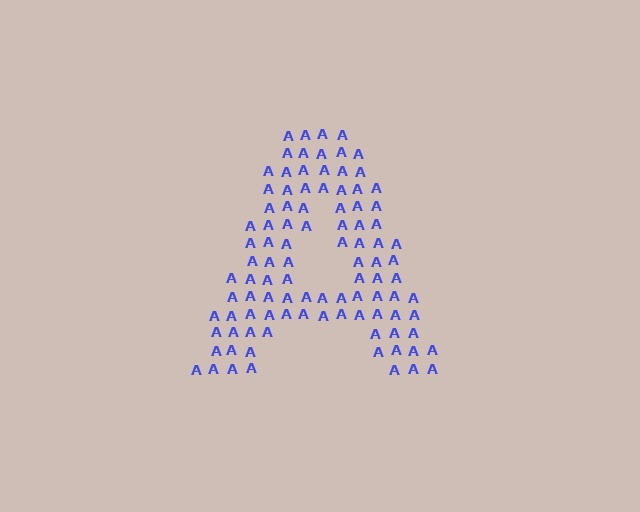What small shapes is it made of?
It is made of small letter A's.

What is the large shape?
The large shape is the letter A.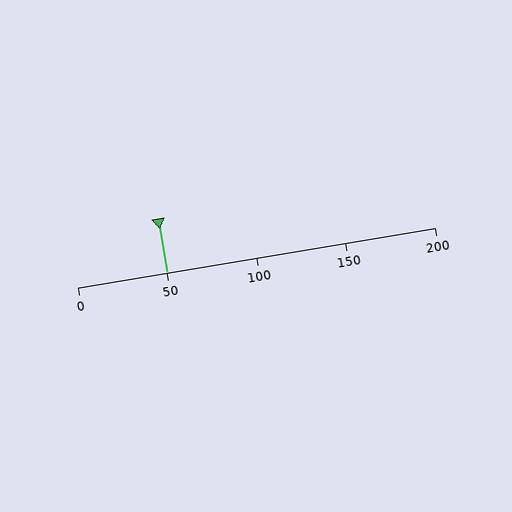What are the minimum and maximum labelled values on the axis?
The axis runs from 0 to 200.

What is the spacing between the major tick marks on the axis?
The major ticks are spaced 50 apart.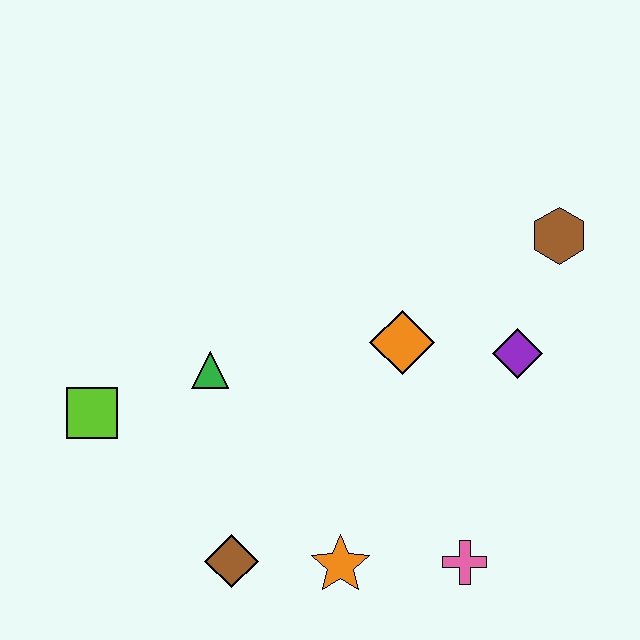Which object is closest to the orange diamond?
The purple diamond is closest to the orange diamond.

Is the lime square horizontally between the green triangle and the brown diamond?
No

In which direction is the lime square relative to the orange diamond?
The lime square is to the left of the orange diamond.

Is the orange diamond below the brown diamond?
No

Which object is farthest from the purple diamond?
The lime square is farthest from the purple diamond.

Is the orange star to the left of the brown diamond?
No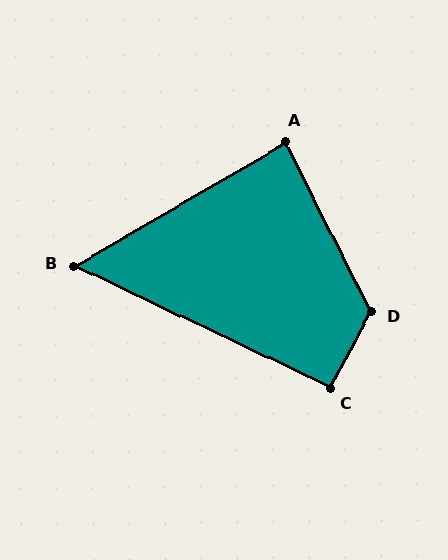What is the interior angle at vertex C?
Approximately 93 degrees (approximately right).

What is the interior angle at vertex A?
Approximately 87 degrees (approximately right).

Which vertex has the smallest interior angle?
B, at approximately 56 degrees.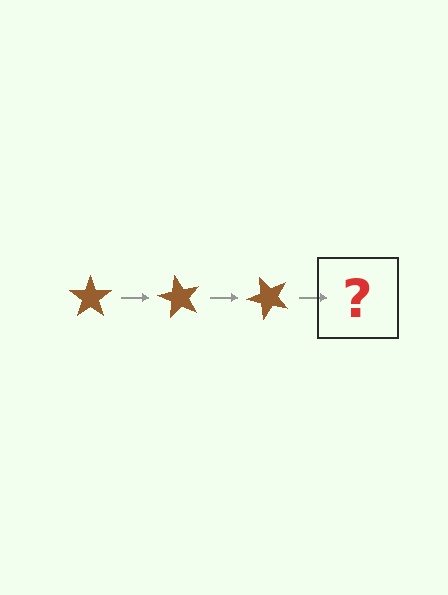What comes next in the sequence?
The next element should be a brown star rotated 180 degrees.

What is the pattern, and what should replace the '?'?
The pattern is that the star rotates 60 degrees each step. The '?' should be a brown star rotated 180 degrees.